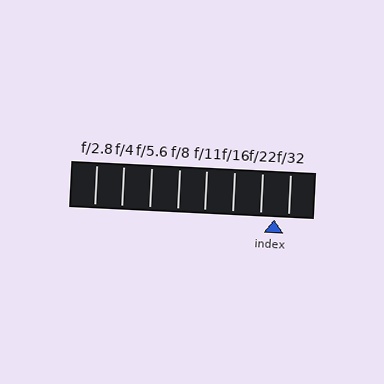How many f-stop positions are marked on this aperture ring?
There are 8 f-stop positions marked.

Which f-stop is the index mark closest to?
The index mark is closest to f/32.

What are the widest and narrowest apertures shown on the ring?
The widest aperture shown is f/2.8 and the narrowest is f/32.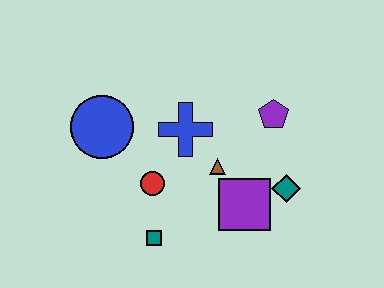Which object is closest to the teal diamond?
The purple square is closest to the teal diamond.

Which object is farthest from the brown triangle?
The blue circle is farthest from the brown triangle.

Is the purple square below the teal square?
No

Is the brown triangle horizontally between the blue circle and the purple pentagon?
Yes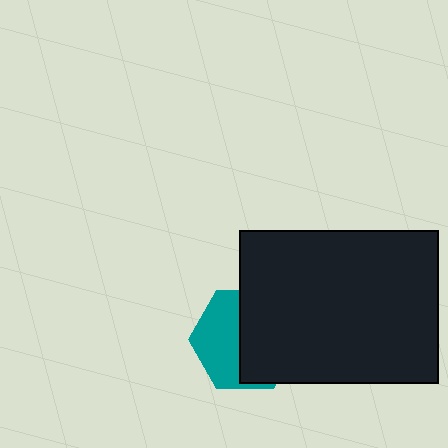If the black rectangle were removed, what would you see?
You would see the complete teal hexagon.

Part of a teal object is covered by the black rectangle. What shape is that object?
It is a hexagon.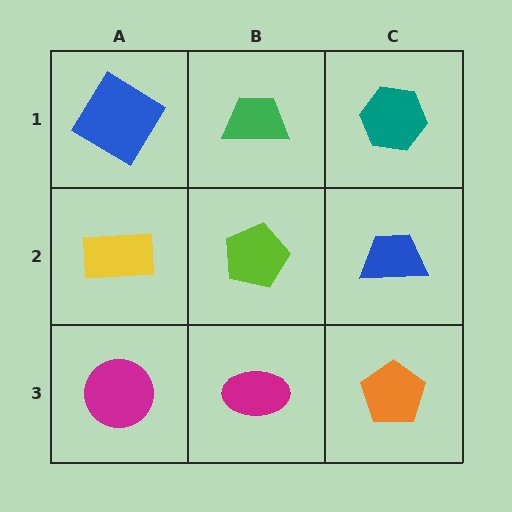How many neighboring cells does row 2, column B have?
4.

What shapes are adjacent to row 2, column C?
A teal hexagon (row 1, column C), an orange pentagon (row 3, column C), a lime pentagon (row 2, column B).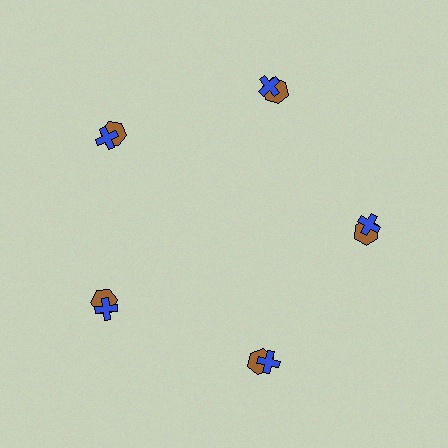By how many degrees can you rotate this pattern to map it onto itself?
The pattern maps onto itself every 72 degrees of rotation.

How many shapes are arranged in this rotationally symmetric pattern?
There are 10 shapes, arranged in 5 groups of 2.